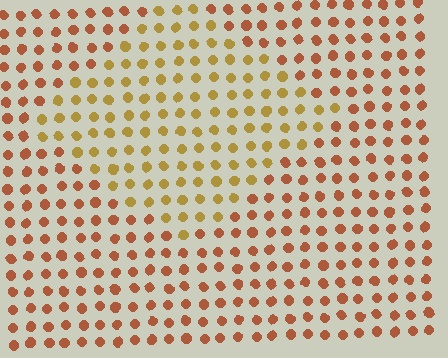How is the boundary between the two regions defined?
The boundary is defined purely by a slight shift in hue (about 31 degrees). Spacing, size, and orientation are identical on both sides.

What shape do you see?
I see a diamond.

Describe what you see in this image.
The image is filled with small brown elements in a uniform arrangement. A diamond-shaped region is visible where the elements are tinted to a slightly different hue, forming a subtle color boundary.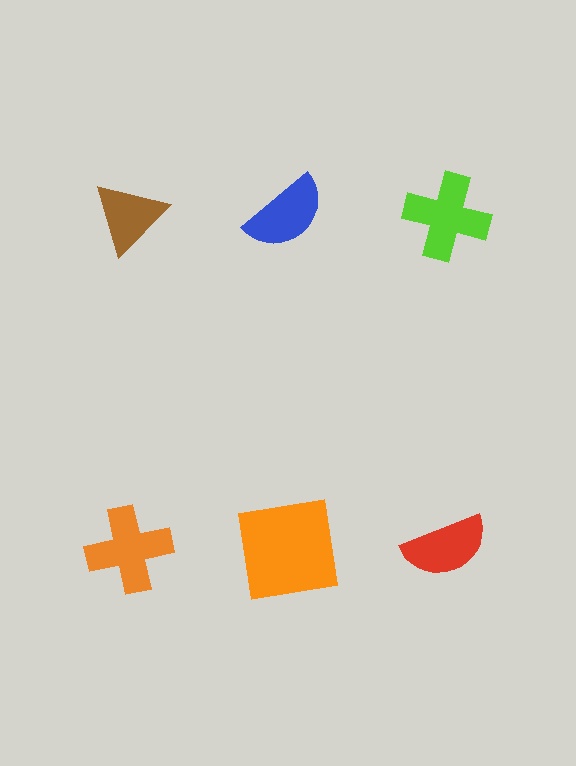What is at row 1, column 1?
A brown triangle.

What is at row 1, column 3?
A lime cross.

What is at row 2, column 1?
An orange cross.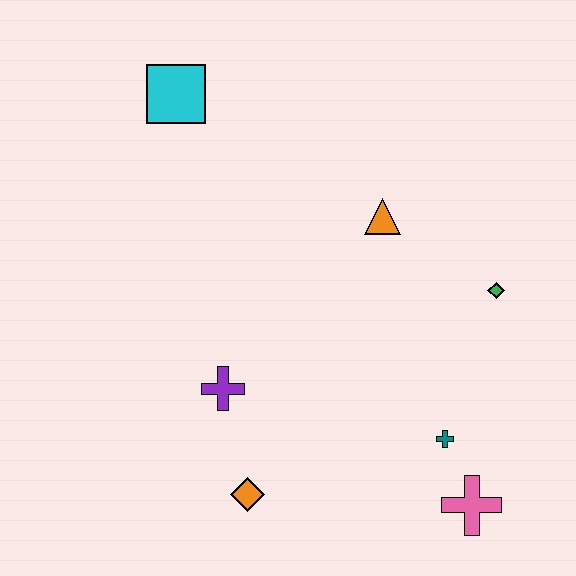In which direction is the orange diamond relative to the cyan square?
The orange diamond is below the cyan square.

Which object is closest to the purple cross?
The orange diamond is closest to the purple cross.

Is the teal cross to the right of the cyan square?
Yes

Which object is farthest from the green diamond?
The cyan square is farthest from the green diamond.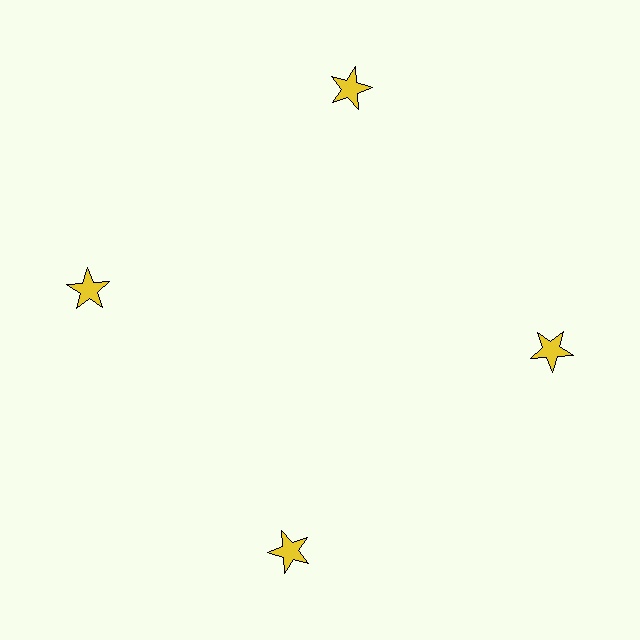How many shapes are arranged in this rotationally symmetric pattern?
There are 4 shapes, arranged in 4 groups of 1.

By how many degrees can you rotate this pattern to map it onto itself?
The pattern maps onto itself every 90 degrees of rotation.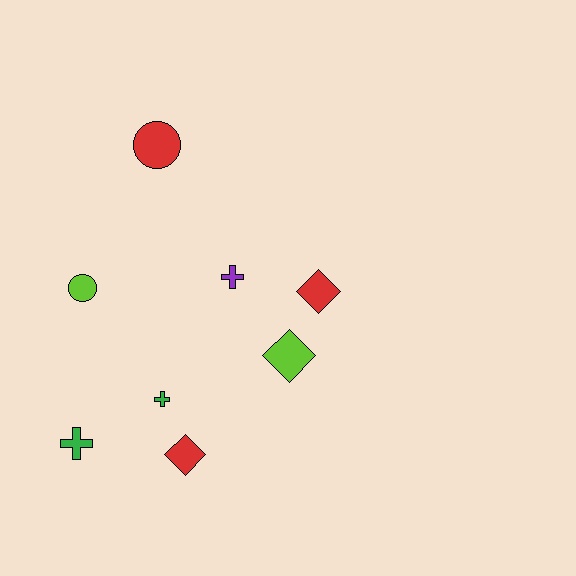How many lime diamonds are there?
There is 1 lime diamond.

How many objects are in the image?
There are 8 objects.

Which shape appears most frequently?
Diamond, with 3 objects.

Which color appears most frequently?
Red, with 3 objects.